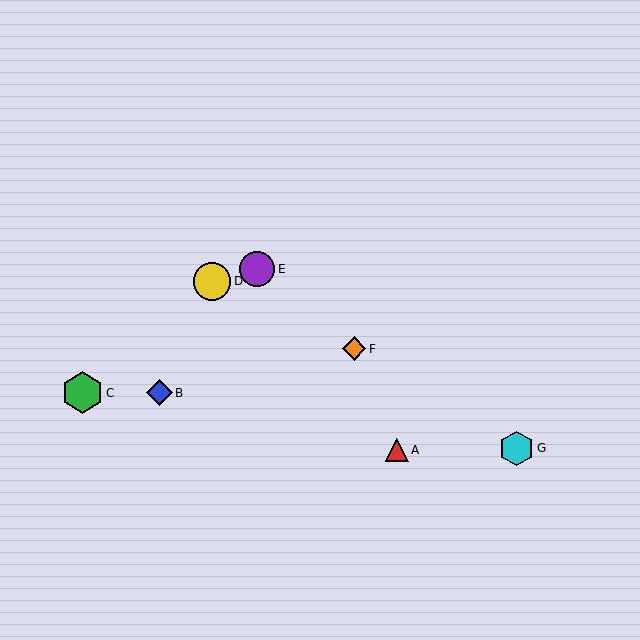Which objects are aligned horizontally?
Objects B, C are aligned horizontally.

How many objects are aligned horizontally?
2 objects (B, C) are aligned horizontally.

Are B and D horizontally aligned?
No, B is at y≈393 and D is at y≈281.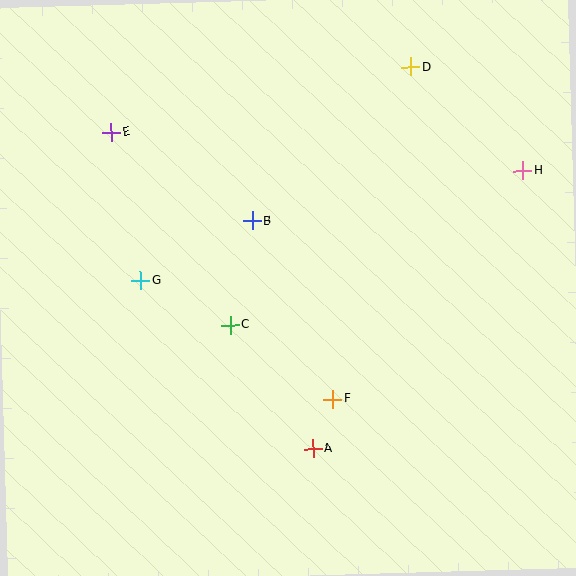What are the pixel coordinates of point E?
Point E is at (111, 132).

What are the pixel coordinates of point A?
Point A is at (313, 448).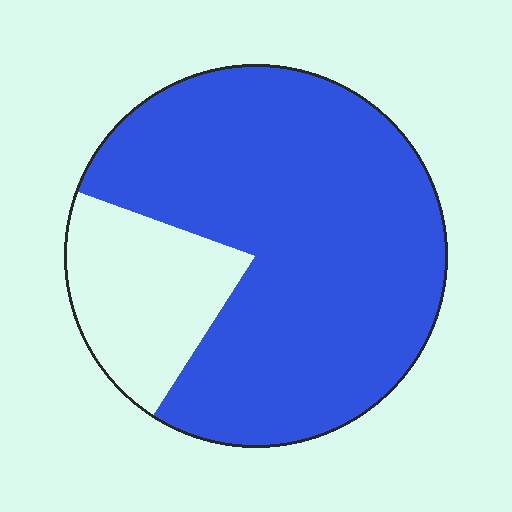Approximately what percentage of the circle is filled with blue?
Approximately 80%.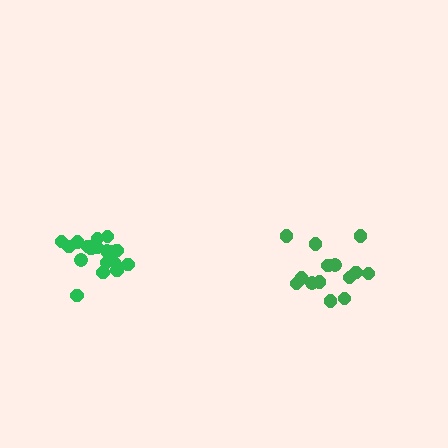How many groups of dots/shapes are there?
There are 2 groups.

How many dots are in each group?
Group 1: 18 dots, Group 2: 14 dots (32 total).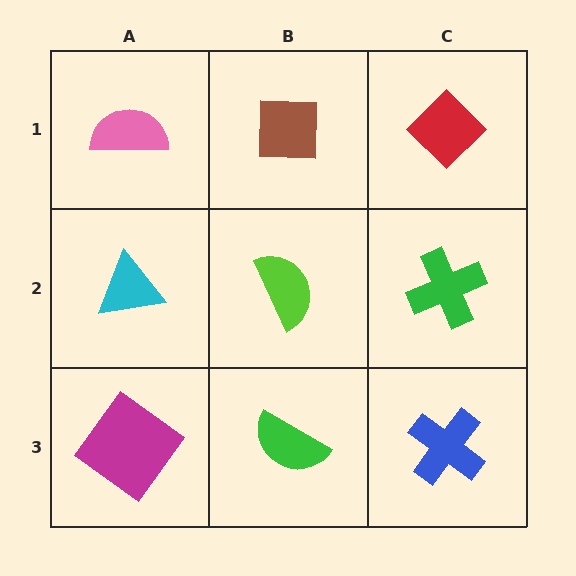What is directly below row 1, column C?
A green cross.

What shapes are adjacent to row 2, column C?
A red diamond (row 1, column C), a blue cross (row 3, column C), a lime semicircle (row 2, column B).